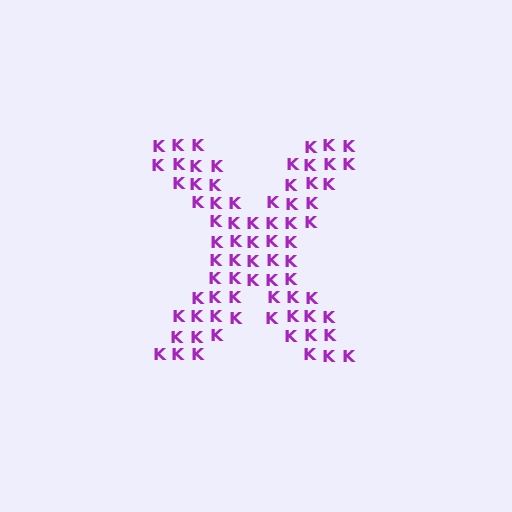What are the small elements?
The small elements are letter K's.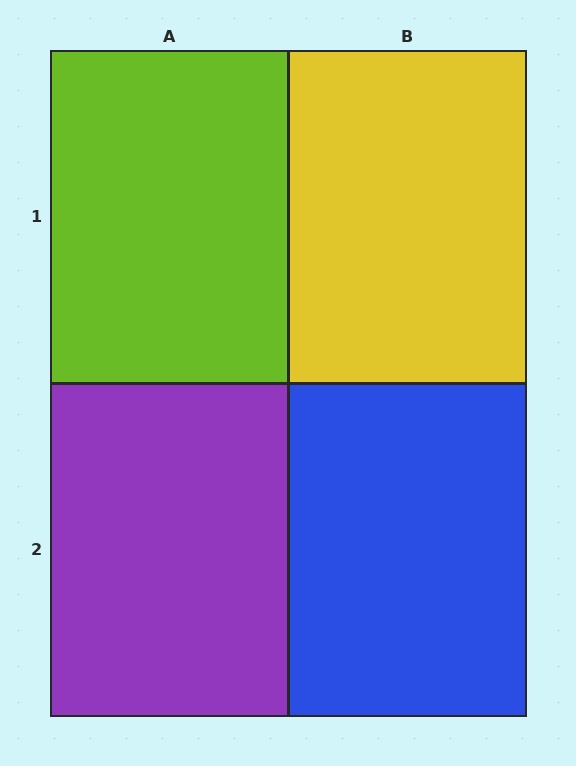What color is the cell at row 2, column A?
Purple.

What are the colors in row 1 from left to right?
Lime, yellow.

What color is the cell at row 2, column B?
Blue.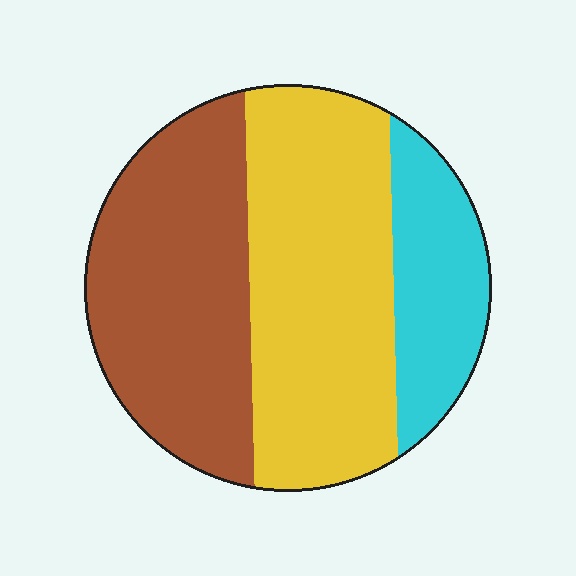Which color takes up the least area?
Cyan, at roughly 20%.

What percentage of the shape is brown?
Brown covers roughly 40% of the shape.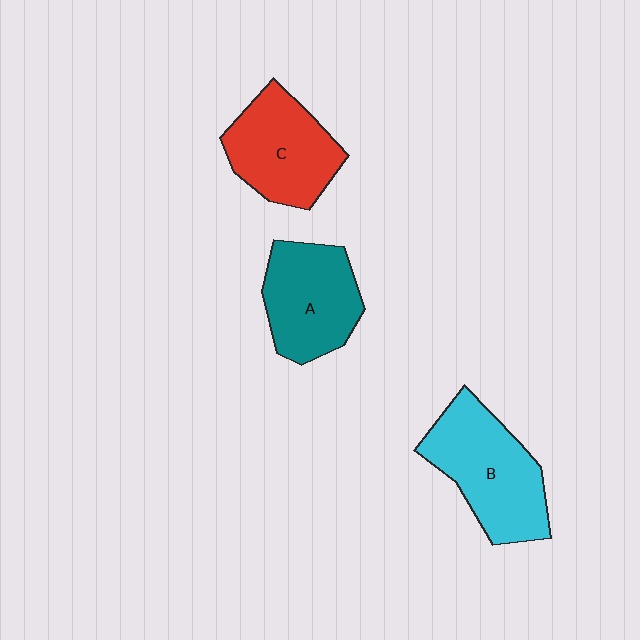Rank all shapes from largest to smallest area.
From largest to smallest: B (cyan), C (red), A (teal).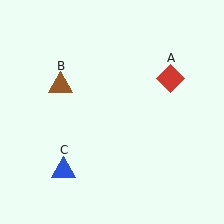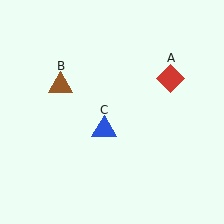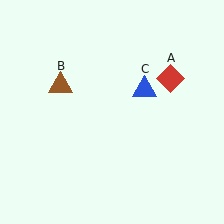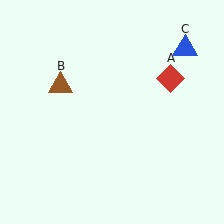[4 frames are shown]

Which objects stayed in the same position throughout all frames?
Red diamond (object A) and brown triangle (object B) remained stationary.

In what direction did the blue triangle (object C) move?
The blue triangle (object C) moved up and to the right.